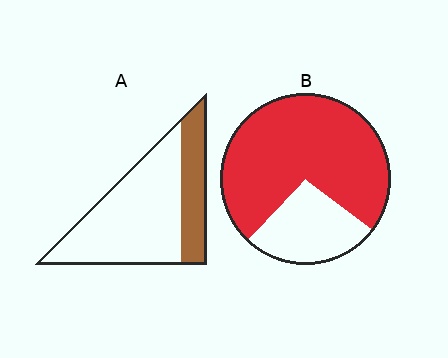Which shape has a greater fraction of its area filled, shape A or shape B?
Shape B.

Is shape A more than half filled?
No.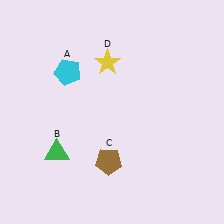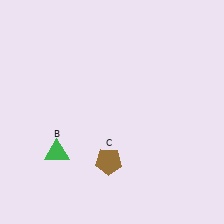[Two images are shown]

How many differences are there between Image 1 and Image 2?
There are 2 differences between the two images.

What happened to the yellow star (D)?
The yellow star (D) was removed in Image 2. It was in the top-left area of Image 1.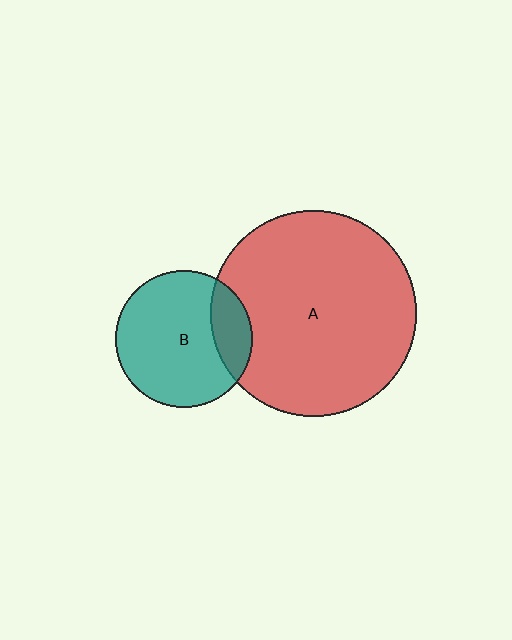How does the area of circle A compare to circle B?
Approximately 2.3 times.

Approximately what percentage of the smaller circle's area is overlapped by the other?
Approximately 20%.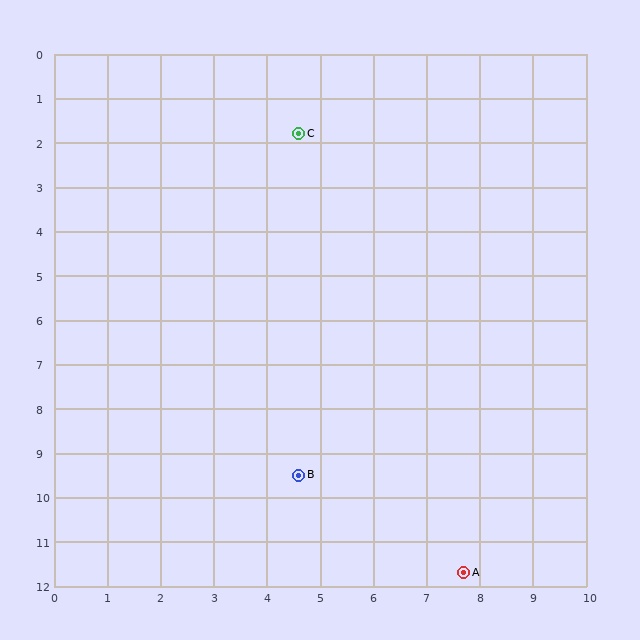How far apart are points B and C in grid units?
Points B and C are about 7.7 grid units apart.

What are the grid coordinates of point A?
Point A is at approximately (7.7, 11.7).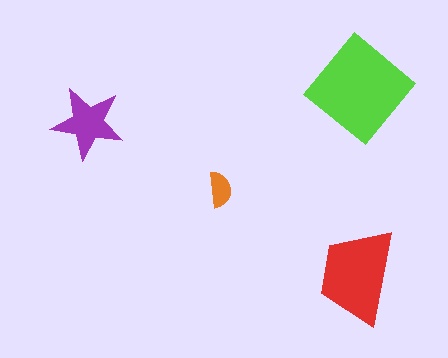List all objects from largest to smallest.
The lime diamond, the red trapezoid, the purple star, the orange semicircle.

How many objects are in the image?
There are 4 objects in the image.